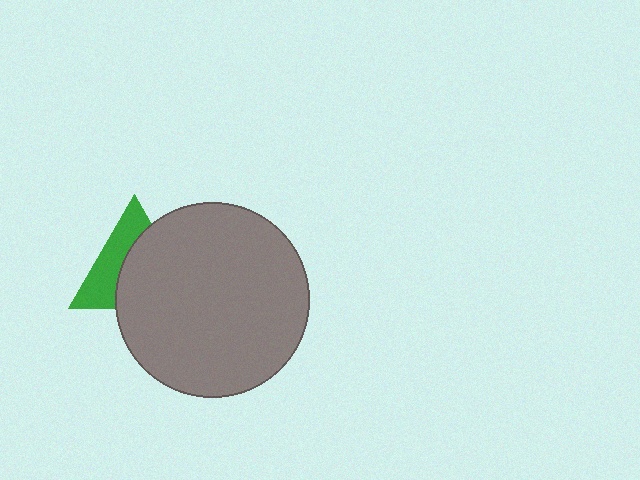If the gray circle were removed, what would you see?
You would see the complete green triangle.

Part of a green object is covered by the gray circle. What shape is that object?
It is a triangle.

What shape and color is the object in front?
The object in front is a gray circle.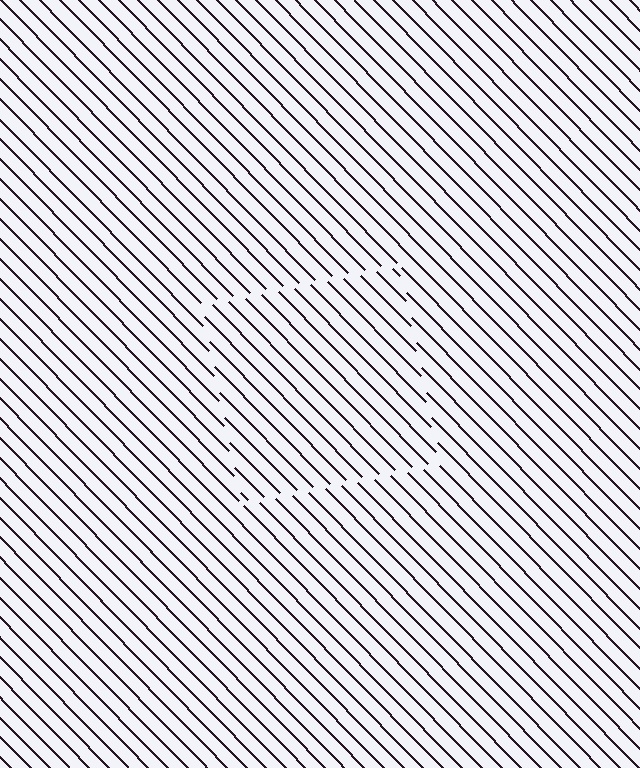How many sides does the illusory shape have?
4 sides — the line-ends trace a square.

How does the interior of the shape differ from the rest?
The interior of the shape contains the same grating, shifted by half a period — the contour is defined by the phase discontinuity where line-ends from the inner and outer gratings abut.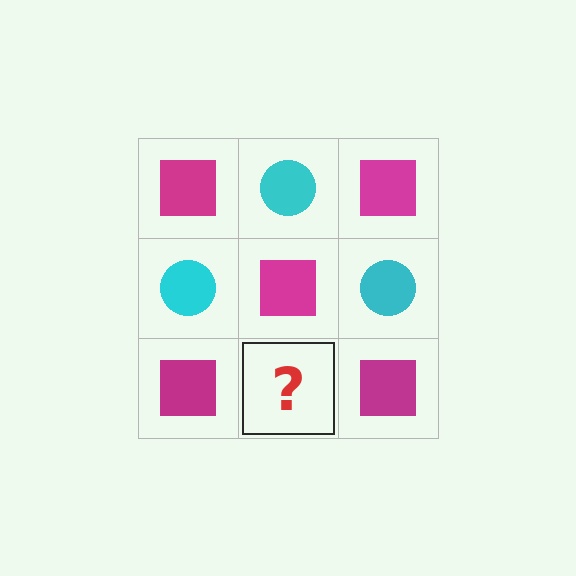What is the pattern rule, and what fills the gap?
The rule is that it alternates magenta square and cyan circle in a checkerboard pattern. The gap should be filled with a cyan circle.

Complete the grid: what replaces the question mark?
The question mark should be replaced with a cyan circle.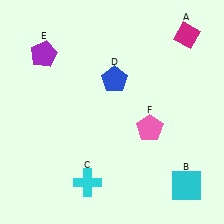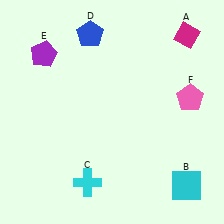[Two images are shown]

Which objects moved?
The objects that moved are: the blue pentagon (D), the pink pentagon (F).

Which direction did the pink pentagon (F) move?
The pink pentagon (F) moved right.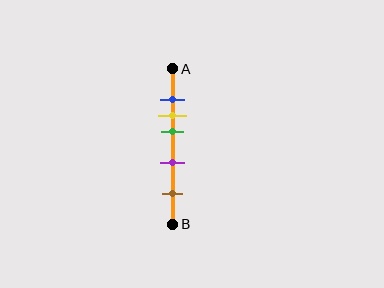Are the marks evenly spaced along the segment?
No, the marks are not evenly spaced.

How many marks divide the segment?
There are 5 marks dividing the segment.